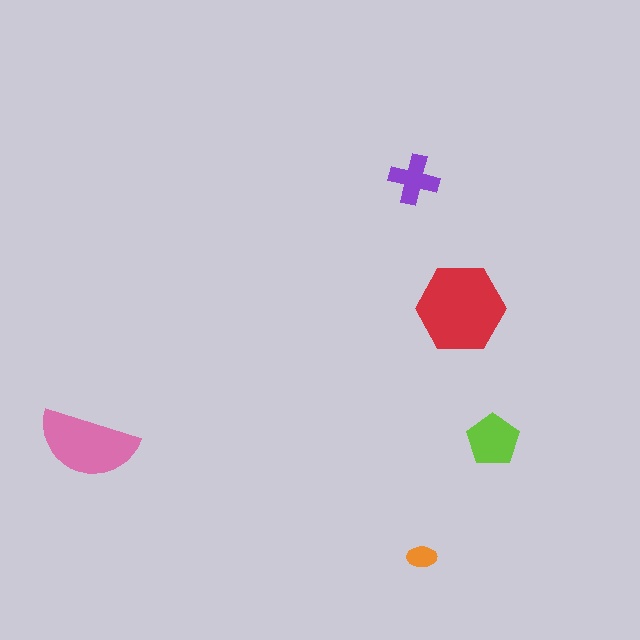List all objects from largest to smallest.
The red hexagon, the pink semicircle, the lime pentagon, the purple cross, the orange ellipse.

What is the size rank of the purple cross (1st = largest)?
4th.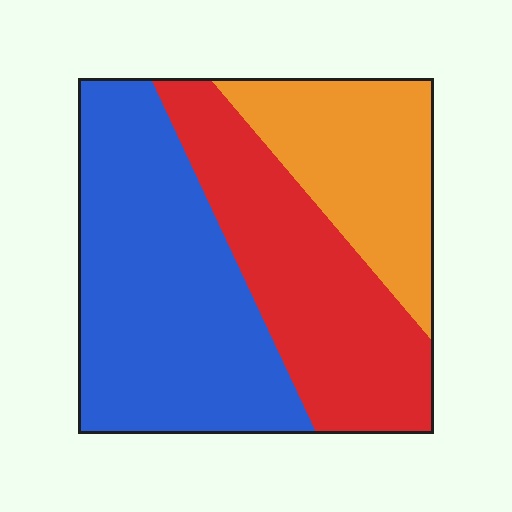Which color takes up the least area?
Orange, at roughly 25%.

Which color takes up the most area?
Blue, at roughly 45%.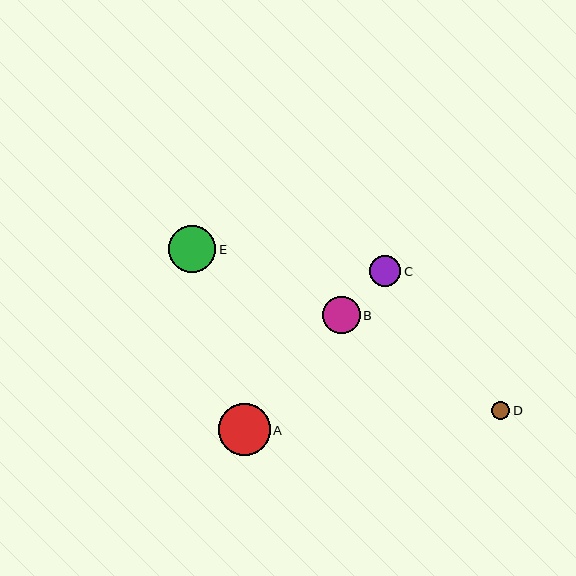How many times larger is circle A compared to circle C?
Circle A is approximately 1.6 times the size of circle C.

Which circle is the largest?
Circle A is the largest with a size of approximately 51 pixels.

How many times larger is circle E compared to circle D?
Circle E is approximately 2.6 times the size of circle D.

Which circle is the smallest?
Circle D is the smallest with a size of approximately 18 pixels.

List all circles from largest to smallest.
From largest to smallest: A, E, B, C, D.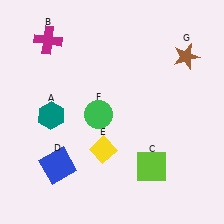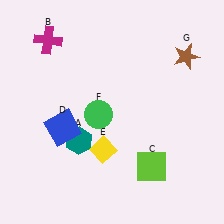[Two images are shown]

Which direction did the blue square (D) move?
The blue square (D) moved up.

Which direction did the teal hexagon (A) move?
The teal hexagon (A) moved right.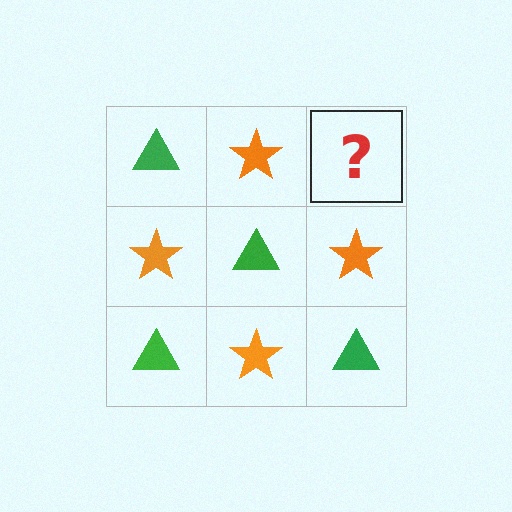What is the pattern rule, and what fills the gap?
The rule is that it alternates green triangle and orange star in a checkerboard pattern. The gap should be filled with a green triangle.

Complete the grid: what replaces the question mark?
The question mark should be replaced with a green triangle.